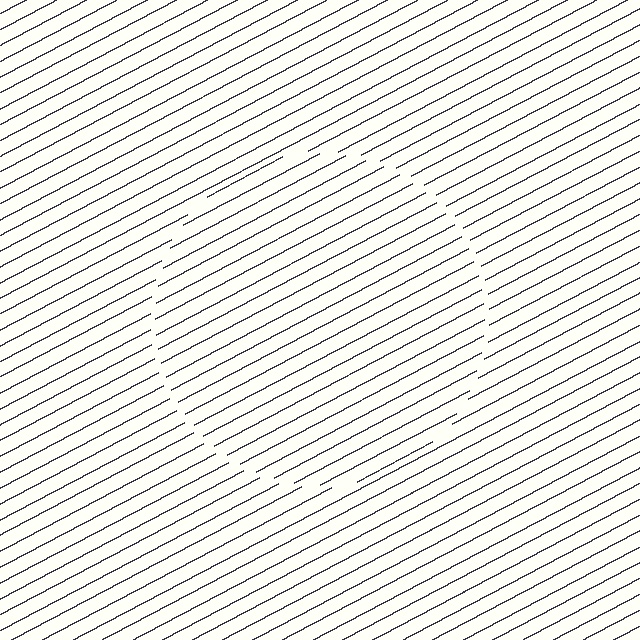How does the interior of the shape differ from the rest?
The interior of the shape contains the same grating, shifted by half a period — the contour is defined by the phase discontinuity where line-ends from the inner and outer gratings abut.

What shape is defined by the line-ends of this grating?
An illusory circle. The interior of the shape contains the same grating, shifted by half a period — the contour is defined by the phase discontinuity where line-ends from the inner and outer gratings abut.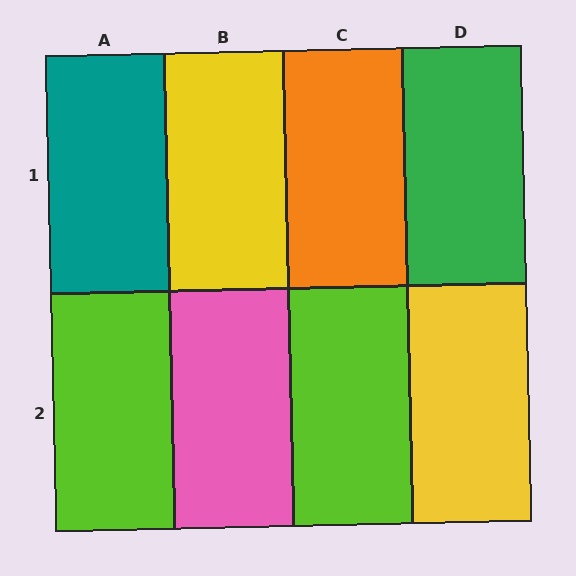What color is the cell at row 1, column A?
Teal.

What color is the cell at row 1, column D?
Green.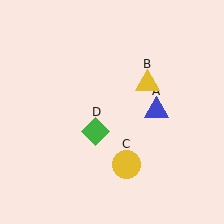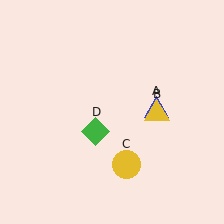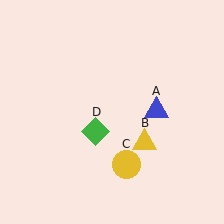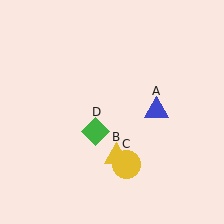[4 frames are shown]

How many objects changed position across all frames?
1 object changed position: yellow triangle (object B).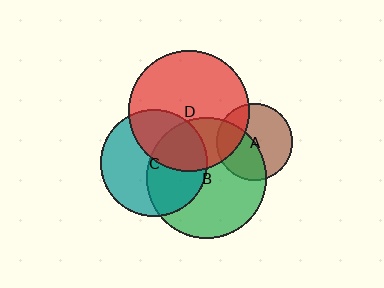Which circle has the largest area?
Circle D (red).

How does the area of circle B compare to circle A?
Approximately 2.5 times.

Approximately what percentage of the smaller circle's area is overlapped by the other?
Approximately 30%.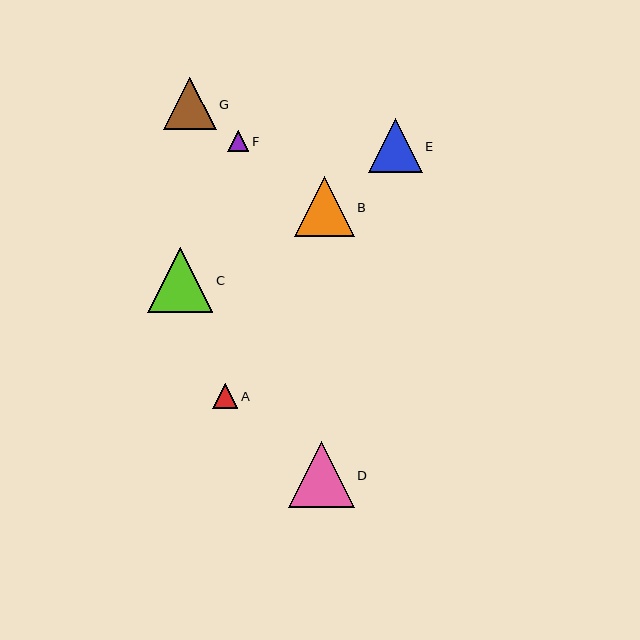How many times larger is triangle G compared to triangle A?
Triangle G is approximately 2.1 times the size of triangle A.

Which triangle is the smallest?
Triangle F is the smallest with a size of approximately 21 pixels.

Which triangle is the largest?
Triangle D is the largest with a size of approximately 66 pixels.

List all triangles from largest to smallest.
From largest to smallest: D, C, B, E, G, A, F.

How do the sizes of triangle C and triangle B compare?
Triangle C and triangle B are approximately the same size.